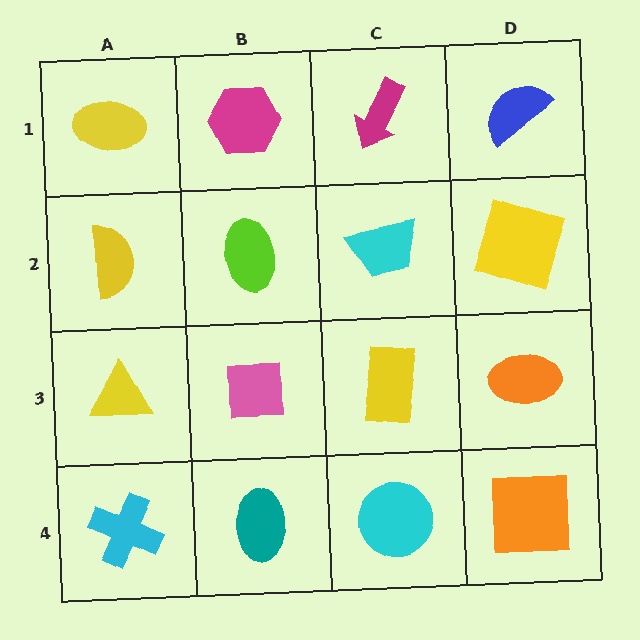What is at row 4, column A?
A cyan cross.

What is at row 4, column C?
A cyan circle.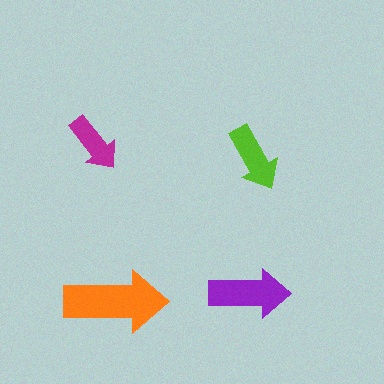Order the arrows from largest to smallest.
the orange one, the purple one, the lime one, the magenta one.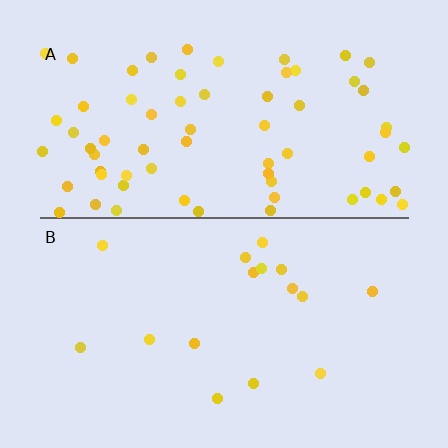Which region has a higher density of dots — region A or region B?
A (the top).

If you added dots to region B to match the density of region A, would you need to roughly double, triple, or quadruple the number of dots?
Approximately quadruple.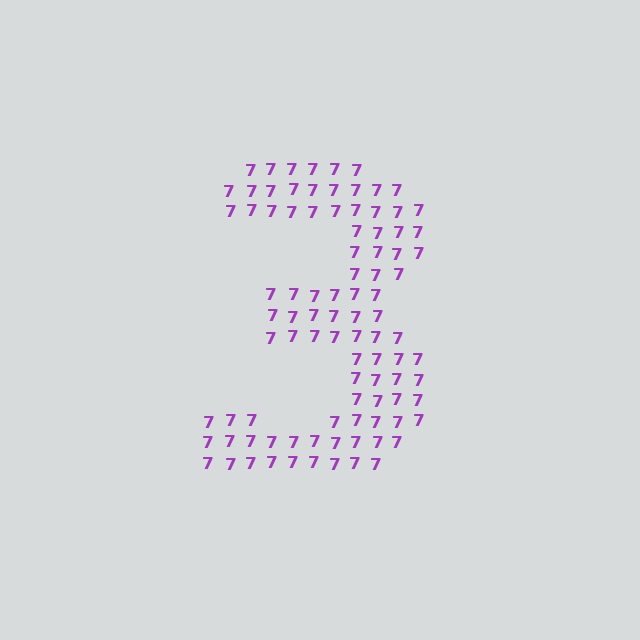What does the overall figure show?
The overall figure shows the digit 3.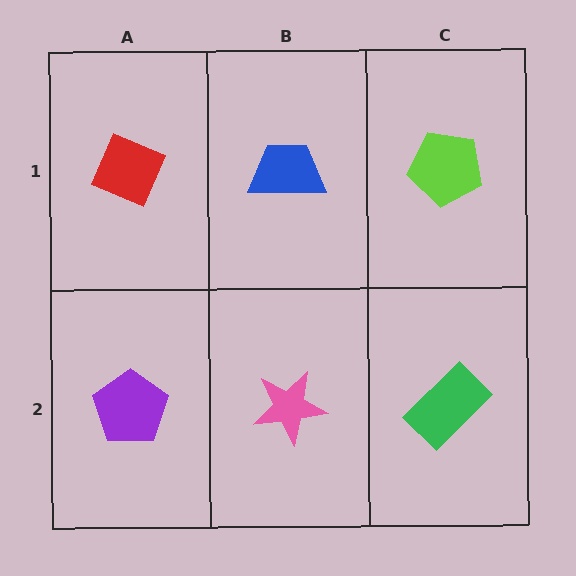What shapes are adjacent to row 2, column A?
A red diamond (row 1, column A), a pink star (row 2, column B).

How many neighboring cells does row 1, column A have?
2.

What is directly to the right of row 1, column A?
A blue trapezoid.